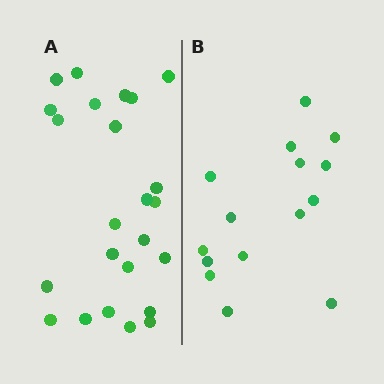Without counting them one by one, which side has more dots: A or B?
Region A (the left region) has more dots.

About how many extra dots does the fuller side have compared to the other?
Region A has roughly 8 or so more dots than region B.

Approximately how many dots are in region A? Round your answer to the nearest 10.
About 20 dots. (The exact count is 24, which rounds to 20.)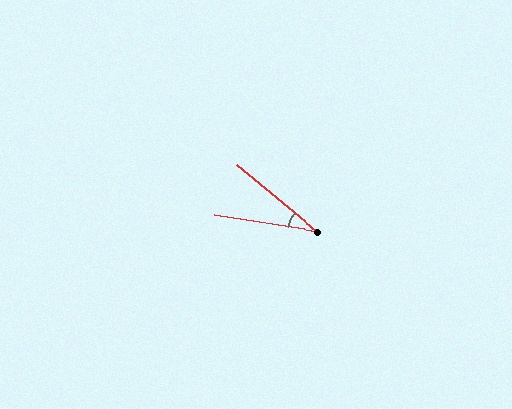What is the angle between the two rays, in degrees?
Approximately 31 degrees.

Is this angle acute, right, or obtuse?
It is acute.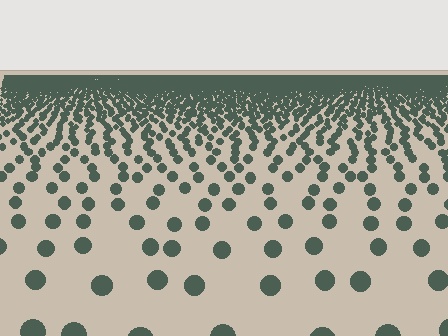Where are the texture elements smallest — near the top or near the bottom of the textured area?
Near the top.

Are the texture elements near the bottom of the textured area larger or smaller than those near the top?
Larger. Near the bottom, elements are closer to the viewer and appear at a bigger on-screen size.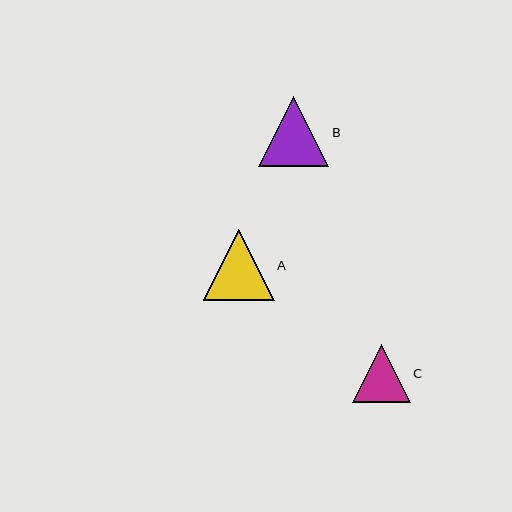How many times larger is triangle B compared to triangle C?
Triangle B is approximately 1.2 times the size of triangle C.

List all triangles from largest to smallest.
From largest to smallest: A, B, C.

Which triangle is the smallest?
Triangle C is the smallest with a size of approximately 58 pixels.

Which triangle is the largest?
Triangle A is the largest with a size of approximately 71 pixels.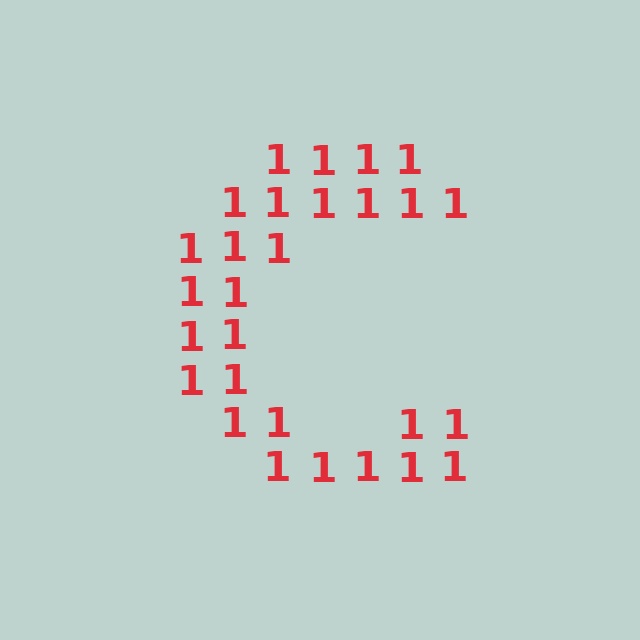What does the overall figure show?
The overall figure shows the letter C.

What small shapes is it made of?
It is made of small digit 1's.